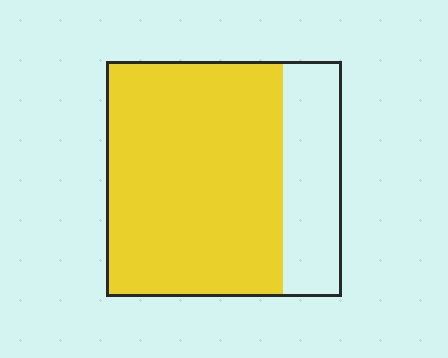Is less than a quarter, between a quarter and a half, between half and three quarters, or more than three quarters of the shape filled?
More than three quarters.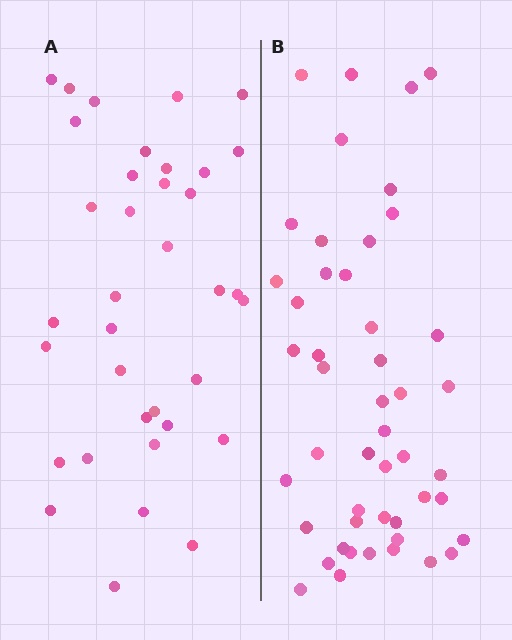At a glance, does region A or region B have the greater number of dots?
Region B (the right region) has more dots.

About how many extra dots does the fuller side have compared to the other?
Region B has roughly 12 or so more dots than region A.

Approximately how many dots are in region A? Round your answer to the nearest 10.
About 40 dots. (The exact count is 36, which rounds to 40.)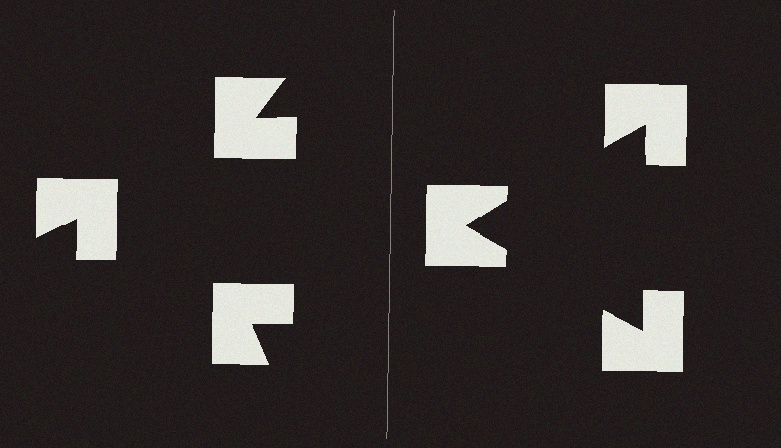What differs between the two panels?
The notched squares are positioned identically on both sides; only the wedge orientations differ. On the right they align to a triangle; on the left they are misaligned.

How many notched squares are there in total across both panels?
6 — 3 on each side.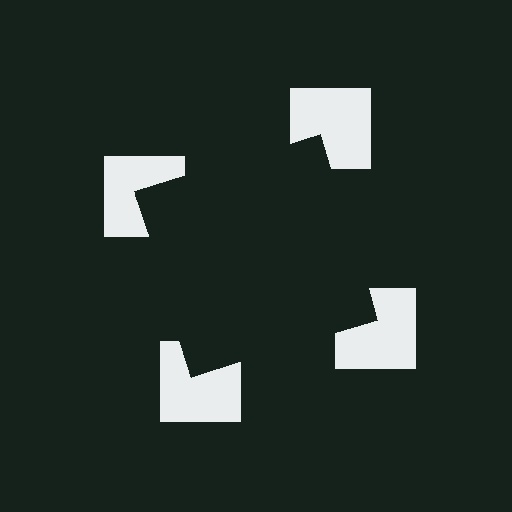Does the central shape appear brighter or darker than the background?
It typically appears slightly darker than the background, even though no actual brightness change is drawn.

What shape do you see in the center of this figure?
An illusory square — its edges are inferred from the aligned wedge cuts in the notched squares, not physically drawn.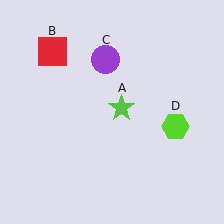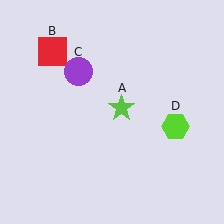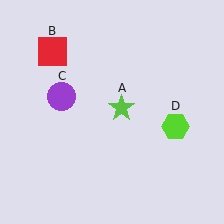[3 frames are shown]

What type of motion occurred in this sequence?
The purple circle (object C) rotated counterclockwise around the center of the scene.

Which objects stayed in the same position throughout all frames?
Lime star (object A) and red square (object B) and lime hexagon (object D) remained stationary.